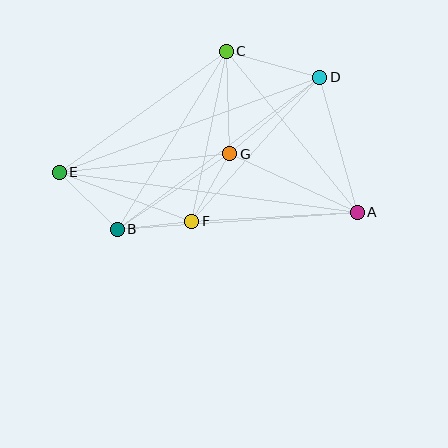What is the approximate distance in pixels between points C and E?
The distance between C and E is approximately 206 pixels.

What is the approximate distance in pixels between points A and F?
The distance between A and F is approximately 166 pixels.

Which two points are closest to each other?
Points B and F are closest to each other.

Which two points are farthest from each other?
Points A and E are farthest from each other.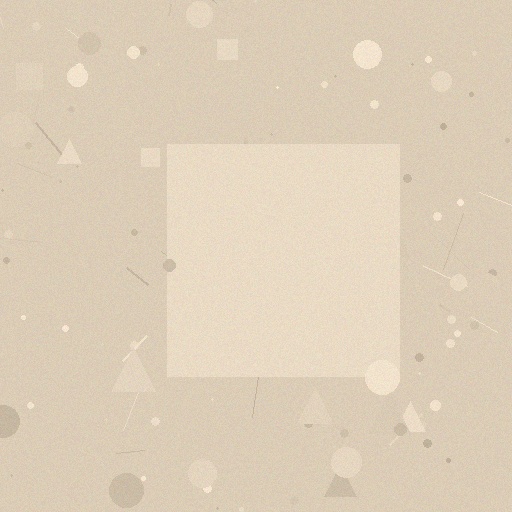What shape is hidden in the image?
A square is hidden in the image.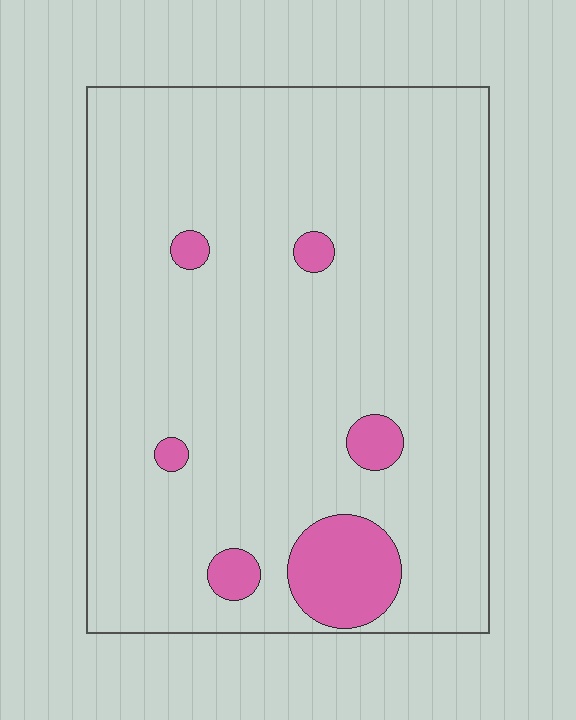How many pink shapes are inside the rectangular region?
6.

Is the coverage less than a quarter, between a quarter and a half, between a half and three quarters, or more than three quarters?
Less than a quarter.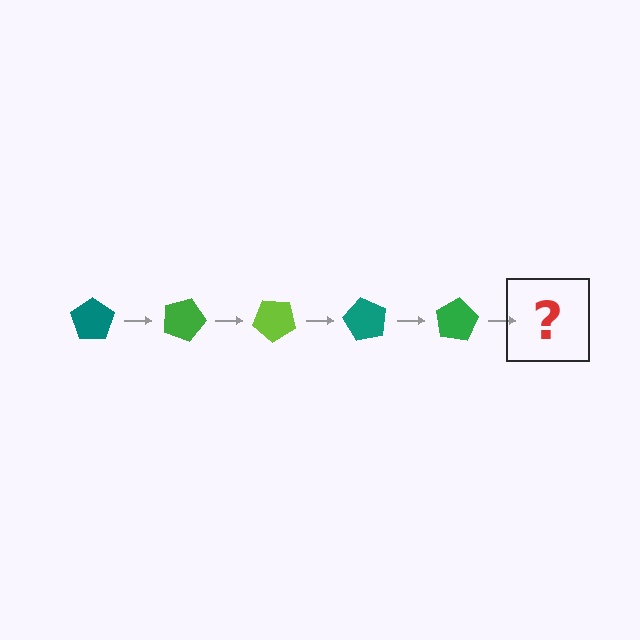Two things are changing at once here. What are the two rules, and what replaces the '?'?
The two rules are that it rotates 20 degrees each step and the color cycles through teal, green, and lime. The '?' should be a lime pentagon, rotated 100 degrees from the start.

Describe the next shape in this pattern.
It should be a lime pentagon, rotated 100 degrees from the start.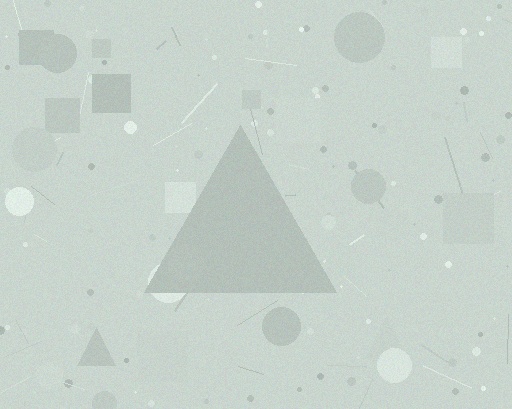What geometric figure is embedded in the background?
A triangle is embedded in the background.